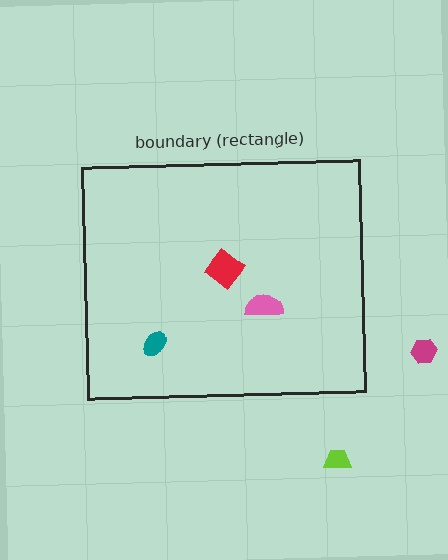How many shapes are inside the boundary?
3 inside, 2 outside.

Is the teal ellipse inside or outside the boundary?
Inside.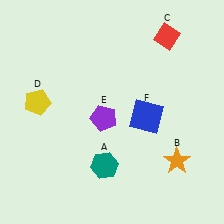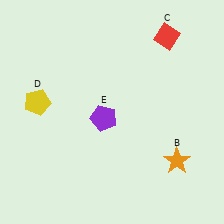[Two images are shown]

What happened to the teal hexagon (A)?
The teal hexagon (A) was removed in Image 2. It was in the bottom-left area of Image 1.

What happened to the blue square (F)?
The blue square (F) was removed in Image 2. It was in the bottom-right area of Image 1.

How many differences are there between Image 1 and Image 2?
There are 2 differences between the two images.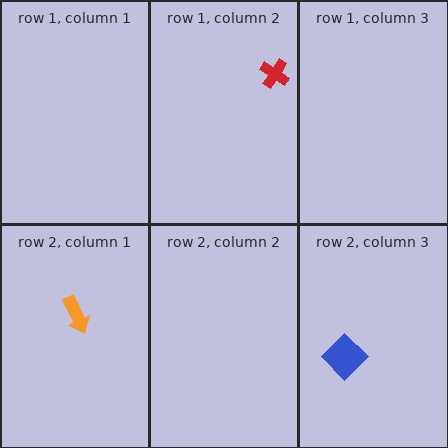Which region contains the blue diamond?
The row 2, column 3 region.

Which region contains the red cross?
The row 1, column 2 region.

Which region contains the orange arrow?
The row 2, column 1 region.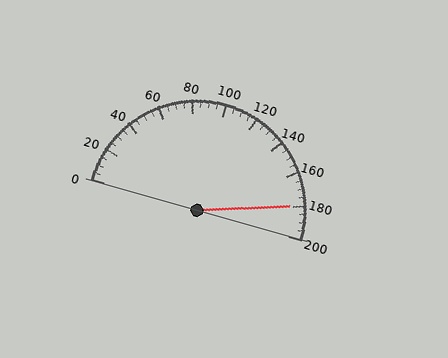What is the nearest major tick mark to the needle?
The nearest major tick mark is 180.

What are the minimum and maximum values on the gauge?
The gauge ranges from 0 to 200.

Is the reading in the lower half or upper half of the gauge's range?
The reading is in the upper half of the range (0 to 200).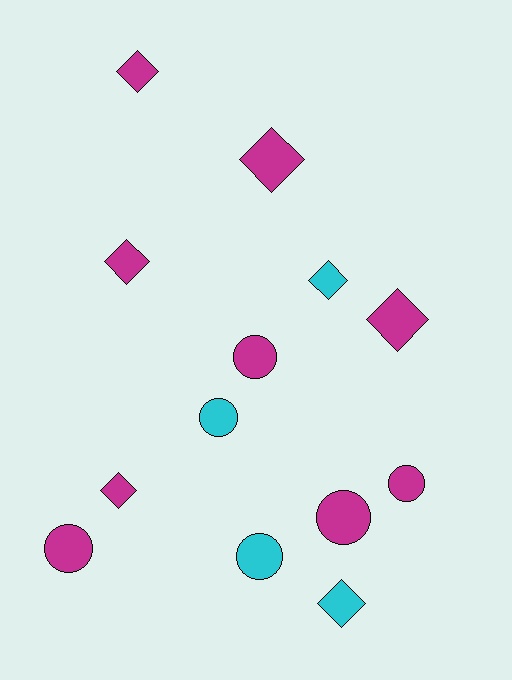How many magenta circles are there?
There are 4 magenta circles.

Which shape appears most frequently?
Diamond, with 7 objects.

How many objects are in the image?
There are 13 objects.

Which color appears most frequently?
Magenta, with 9 objects.